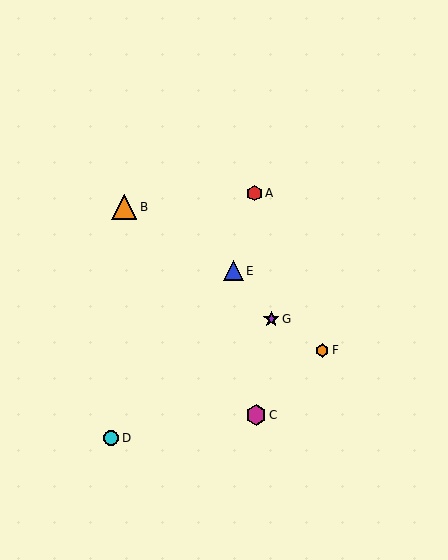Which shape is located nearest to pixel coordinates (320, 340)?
The orange hexagon (labeled F) at (322, 350) is nearest to that location.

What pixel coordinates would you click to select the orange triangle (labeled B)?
Click at (124, 207) to select the orange triangle B.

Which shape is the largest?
The orange triangle (labeled B) is the largest.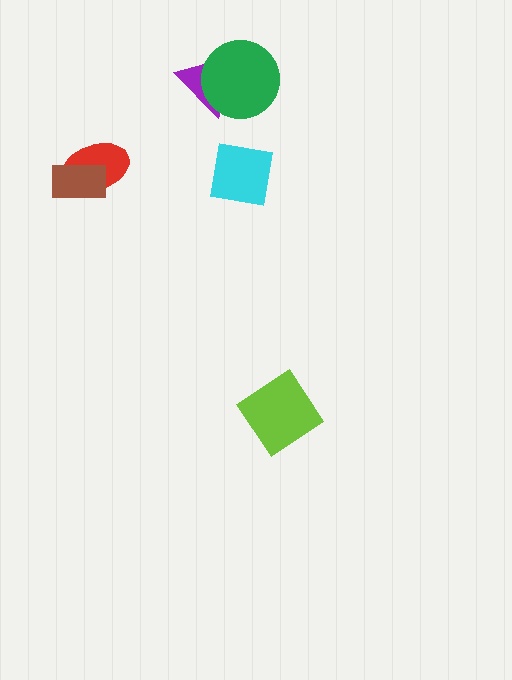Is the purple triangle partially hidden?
Yes, it is partially covered by another shape.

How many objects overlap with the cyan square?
0 objects overlap with the cyan square.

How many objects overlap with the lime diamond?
0 objects overlap with the lime diamond.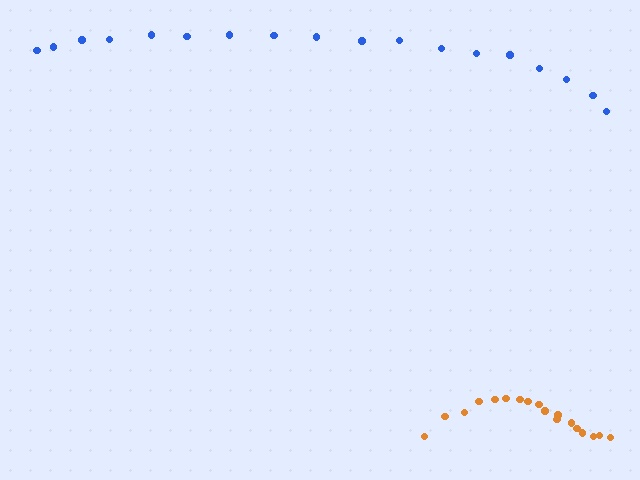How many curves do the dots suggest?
There are 2 distinct paths.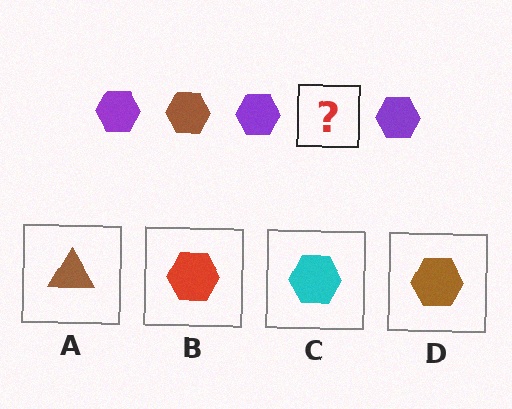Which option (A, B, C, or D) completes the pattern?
D.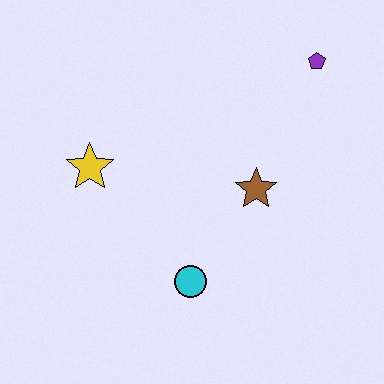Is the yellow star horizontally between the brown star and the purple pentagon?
No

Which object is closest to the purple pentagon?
The brown star is closest to the purple pentagon.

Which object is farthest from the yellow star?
The purple pentagon is farthest from the yellow star.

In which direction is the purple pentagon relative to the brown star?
The purple pentagon is above the brown star.